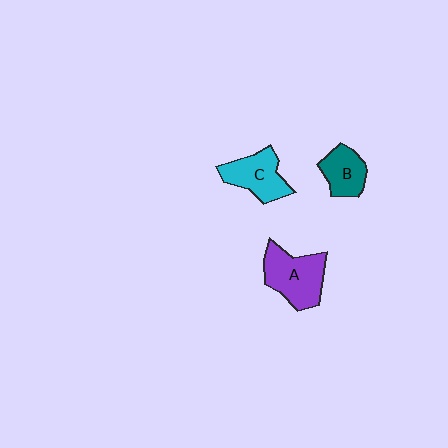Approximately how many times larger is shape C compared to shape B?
Approximately 1.2 times.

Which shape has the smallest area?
Shape B (teal).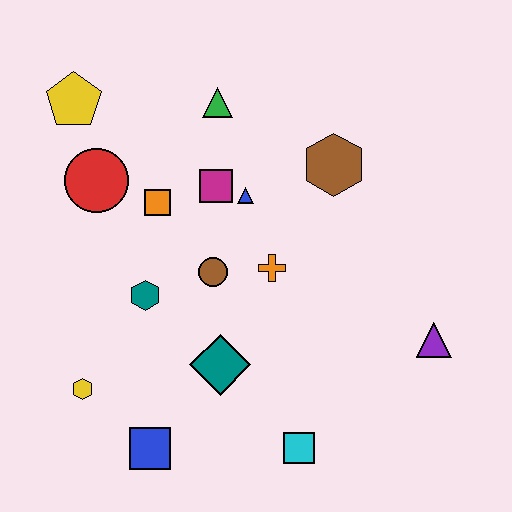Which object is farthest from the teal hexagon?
The purple triangle is farthest from the teal hexagon.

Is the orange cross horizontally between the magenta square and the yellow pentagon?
No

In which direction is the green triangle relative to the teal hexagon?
The green triangle is above the teal hexagon.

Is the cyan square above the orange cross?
No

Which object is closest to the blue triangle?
The magenta square is closest to the blue triangle.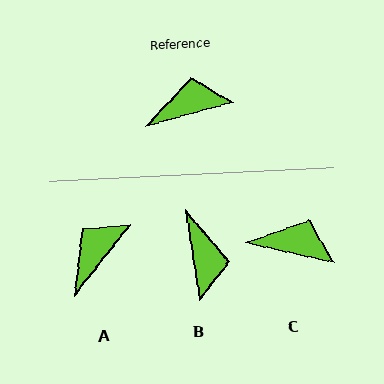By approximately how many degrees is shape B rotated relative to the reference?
Approximately 97 degrees clockwise.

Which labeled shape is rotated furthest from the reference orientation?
B, about 97 degrees away.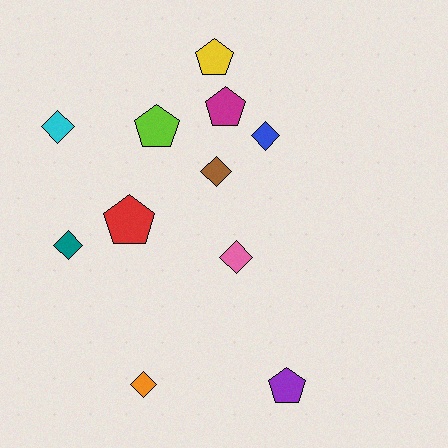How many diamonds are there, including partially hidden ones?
There are 6 diamonds.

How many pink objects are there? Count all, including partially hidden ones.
There is 1 pink object.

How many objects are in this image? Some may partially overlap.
There are 11 objects.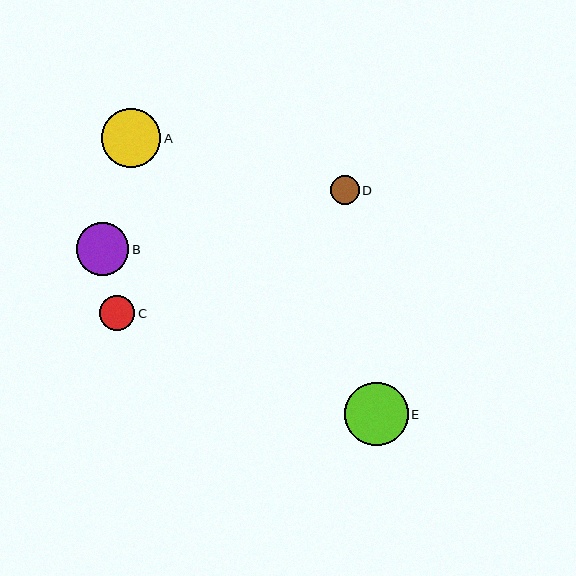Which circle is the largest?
Circle E is the largest with a size of approximately 64 pixels.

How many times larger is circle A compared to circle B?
Circle A is approximately 1.1 times the size of circle B.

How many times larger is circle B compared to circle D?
Circle B is approximately 1.8 times the size of circle D.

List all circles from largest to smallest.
From largest to smallest: E, A, B, C, D.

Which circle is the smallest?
Circle D is the smallest with a size of approximately 29 pixels.